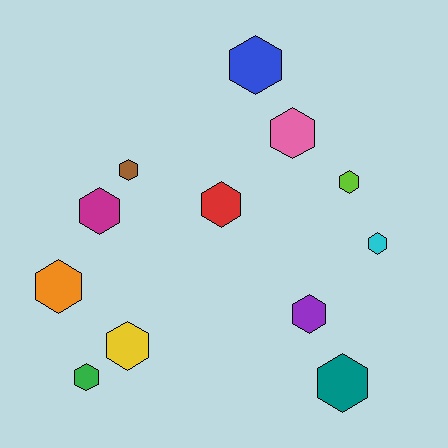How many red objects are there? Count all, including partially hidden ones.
There is 1 red object.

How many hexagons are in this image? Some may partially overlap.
There are 12 hexagons.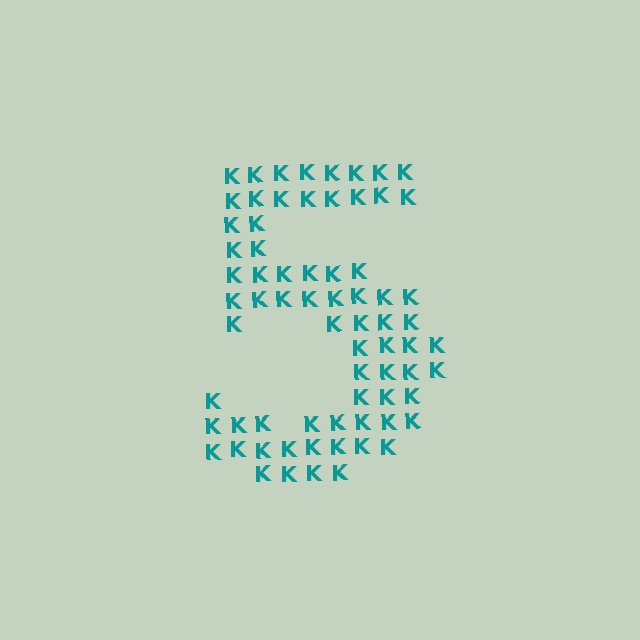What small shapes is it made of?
It is made of small letter K's.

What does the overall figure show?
The overall figure shows the digit 5.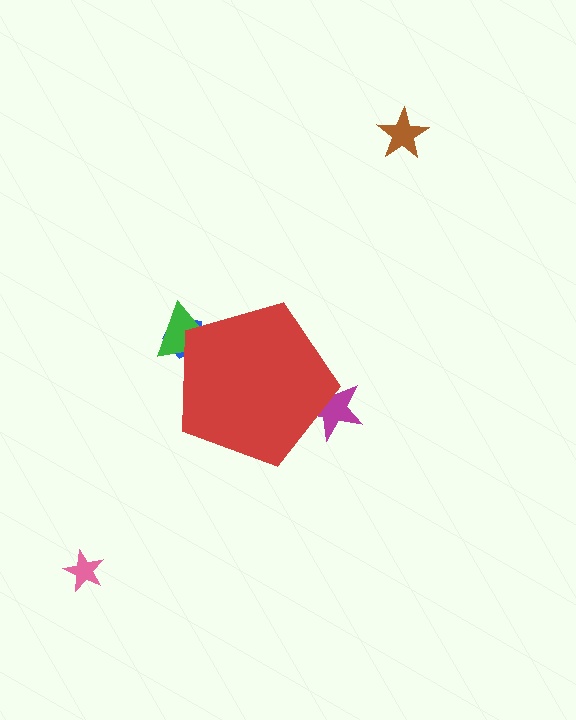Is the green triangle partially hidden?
Yes, the green triangle is partially hidden behind the red pentagon.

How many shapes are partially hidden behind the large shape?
3 shapes are partially hidden.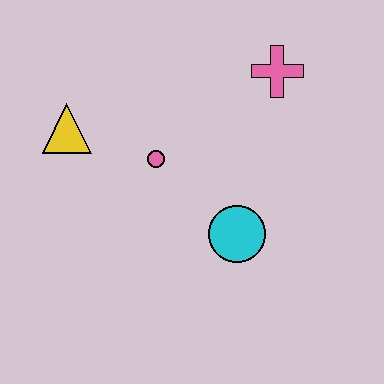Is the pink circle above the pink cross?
No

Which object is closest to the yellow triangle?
The pink circle is closest to the yellow triangle.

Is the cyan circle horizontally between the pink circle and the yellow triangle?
No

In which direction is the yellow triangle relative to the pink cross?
The yellow triangle is to the left of the pink cross.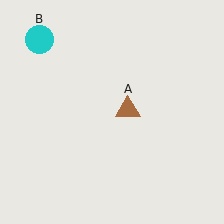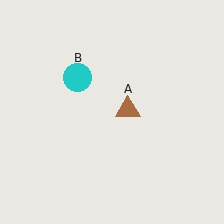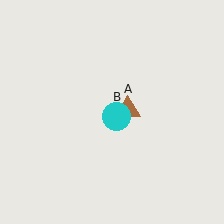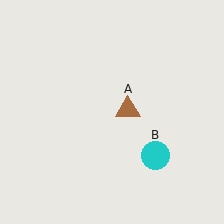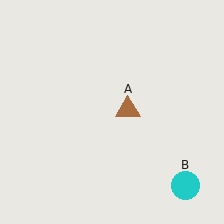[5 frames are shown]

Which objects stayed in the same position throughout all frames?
Brown triangle (object A) remained stationary.